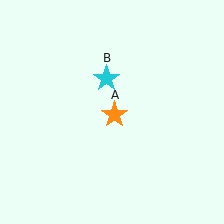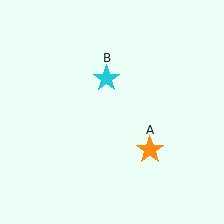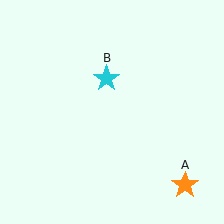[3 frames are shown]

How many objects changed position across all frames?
1 object changed position: orange star (object A).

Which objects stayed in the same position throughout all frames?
Cyan star (object B) remained stationary.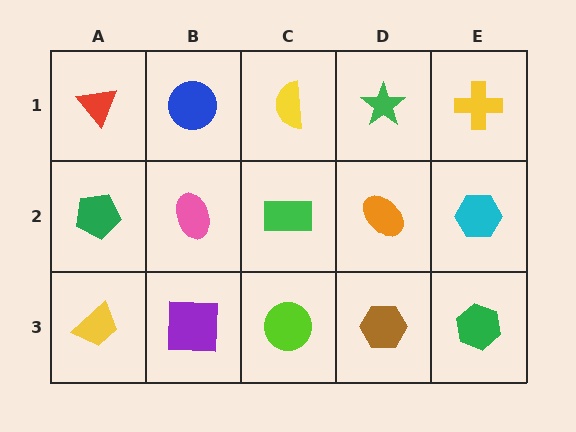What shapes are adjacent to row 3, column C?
A green rectangle (row 2, column C), a purple square (row 3, column B), a brown hexagon (row 3, column D).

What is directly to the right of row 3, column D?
A green hexagon.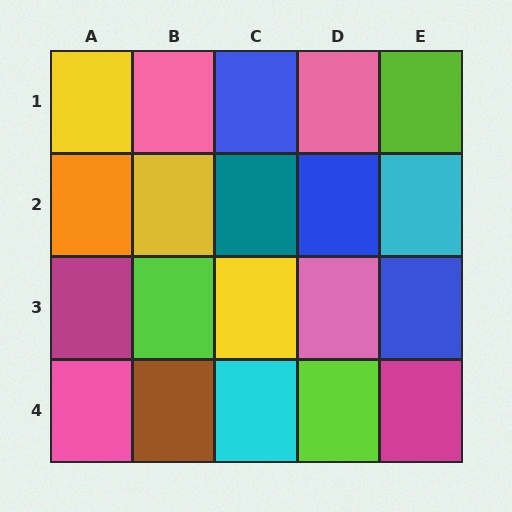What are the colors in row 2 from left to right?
Orange, yellow, teal, blue, cyan.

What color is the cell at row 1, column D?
Pink.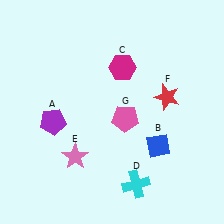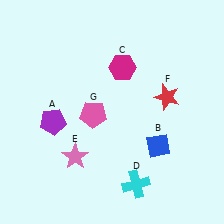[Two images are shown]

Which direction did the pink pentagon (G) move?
The pink pentagon (G) moved left.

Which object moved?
The pink pentagon (G) moved left.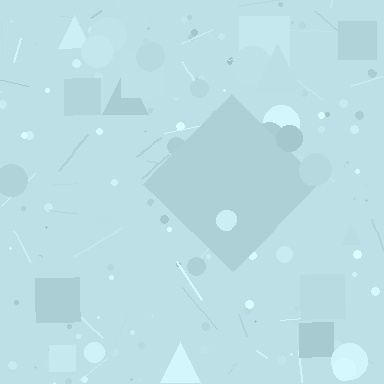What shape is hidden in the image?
A diamond is hidden in the image.